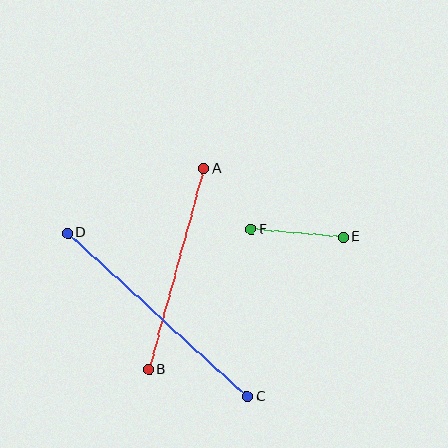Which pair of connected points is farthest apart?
Points C and D are farthest apart.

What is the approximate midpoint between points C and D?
The midpoint is at approximately (157, 315) pixels.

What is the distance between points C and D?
The distance is approximately 243 pixels.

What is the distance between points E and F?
The distance is approximately 93 pixels.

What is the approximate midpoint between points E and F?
The midpoint is at approximately (297, 233) pixels.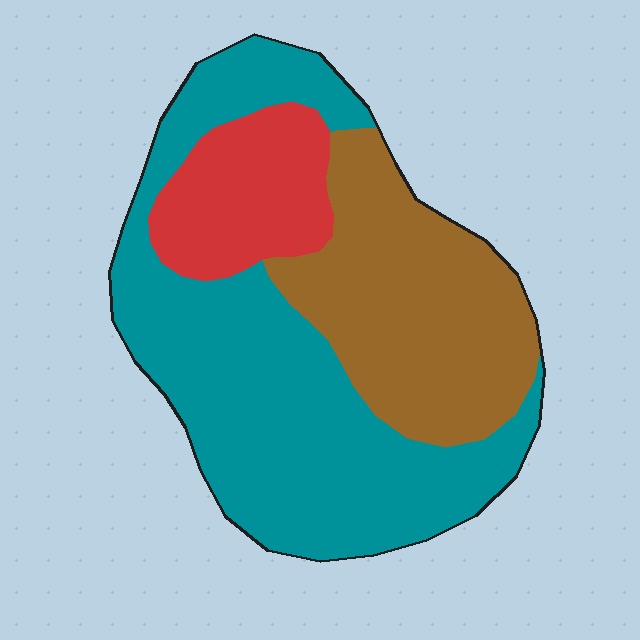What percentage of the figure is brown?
Brown covers 32% of the figure.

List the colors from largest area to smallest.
From largest to smallest: teal, brown, red.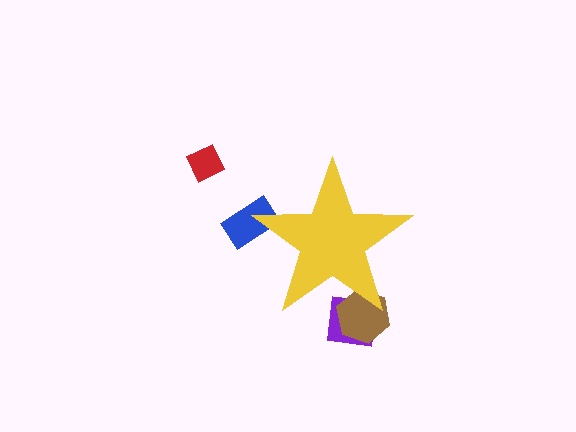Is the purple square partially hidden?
Yes, the purple square is partially hidden behind the yellow star.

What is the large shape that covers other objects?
A yellow star.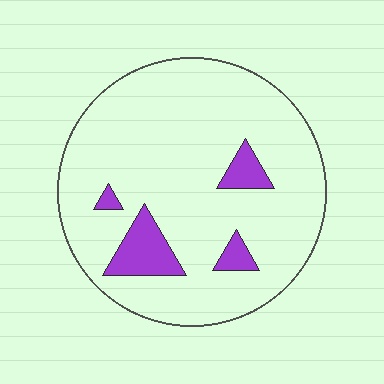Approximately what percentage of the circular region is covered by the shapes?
Approximately 10%.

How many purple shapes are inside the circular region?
4.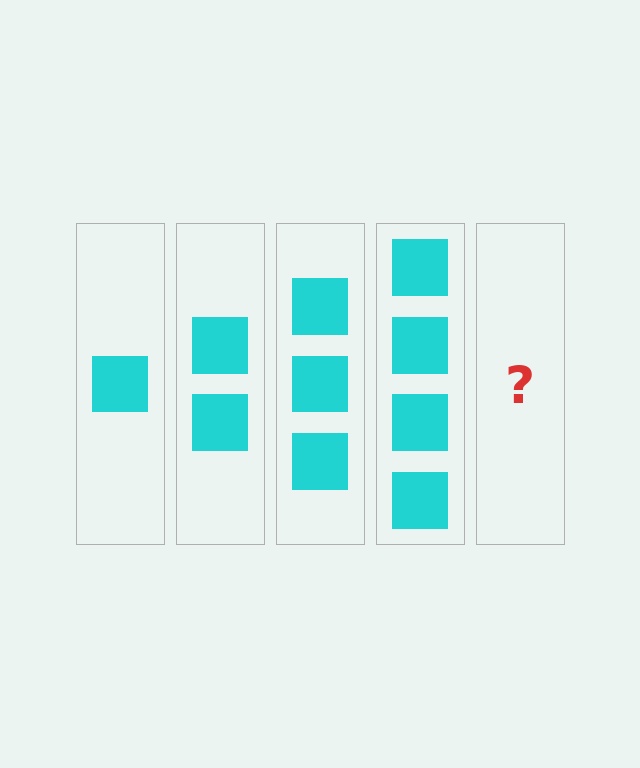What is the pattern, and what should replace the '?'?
The pattern is that each step adds one more square. The '?' should be 5 squares.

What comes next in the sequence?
The next element should be 5 squares.